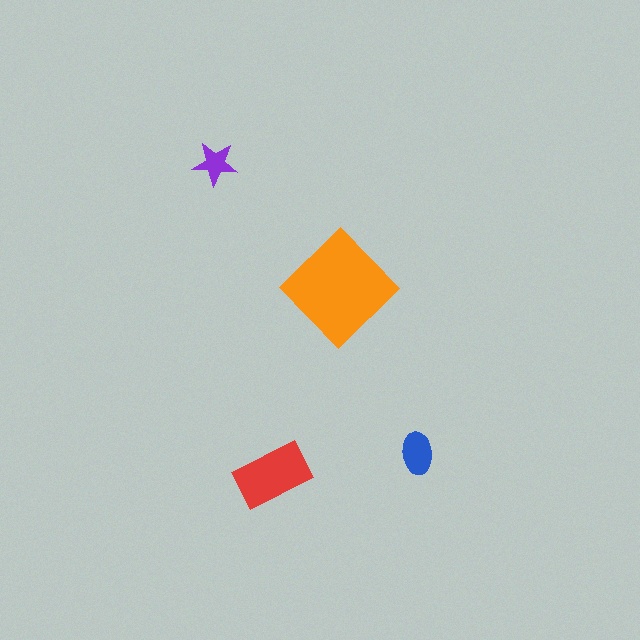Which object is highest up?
The purple star is topmost.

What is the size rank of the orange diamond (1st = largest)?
1st.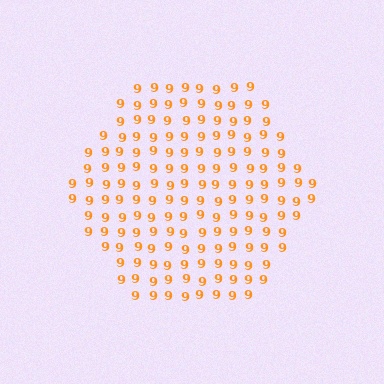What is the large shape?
The large shape is a hexagon.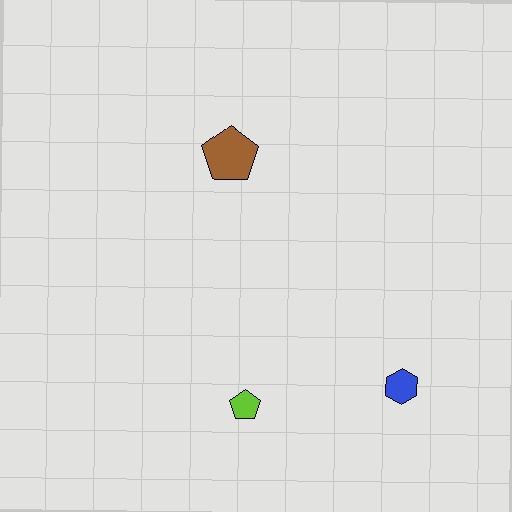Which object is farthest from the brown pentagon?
The blue hexagon is farthest from the brown pentagon.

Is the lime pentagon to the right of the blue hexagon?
No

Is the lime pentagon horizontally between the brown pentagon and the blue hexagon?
Yes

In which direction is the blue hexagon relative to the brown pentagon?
The blue hexagon is below the brown pentagon.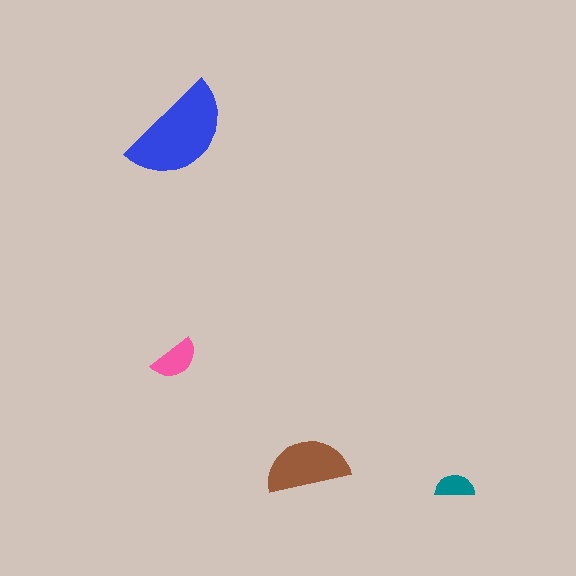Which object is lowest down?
The teal semicircle is bottommost.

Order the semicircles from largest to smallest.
the blue one, the brown one, the pink one, the teal one.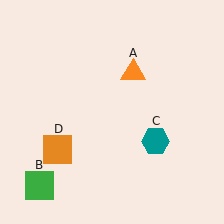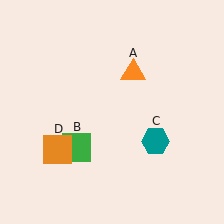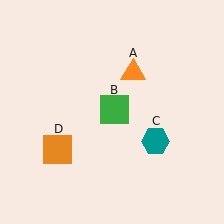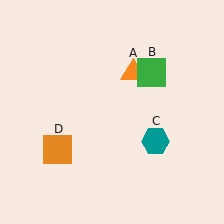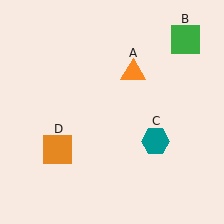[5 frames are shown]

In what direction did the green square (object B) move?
The green square (object B) moved up and to the right.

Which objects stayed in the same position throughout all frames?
Orange triangle (object A) and teal hexagon (object C) and orange square (object D) remained stationary.